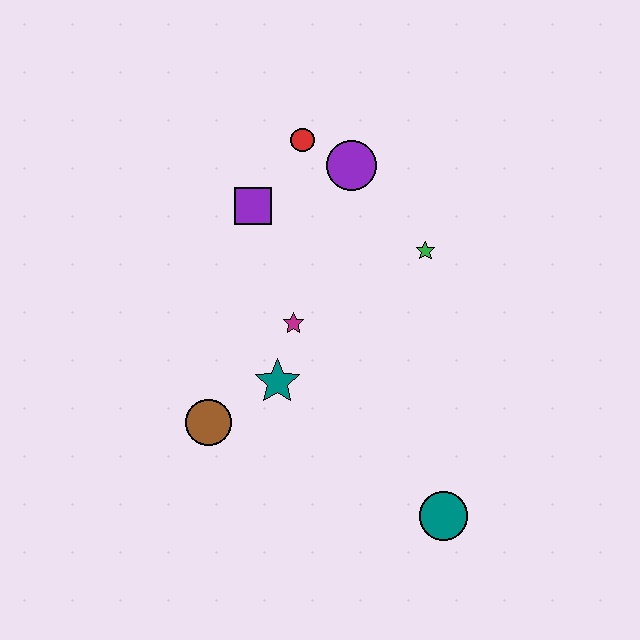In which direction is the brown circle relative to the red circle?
The brown circle is below the red circle.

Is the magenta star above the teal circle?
Yes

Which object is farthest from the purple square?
The teal circle is farthest from the purple square.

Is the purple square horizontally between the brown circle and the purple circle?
Yes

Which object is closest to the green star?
The purple circle is closest to the green star.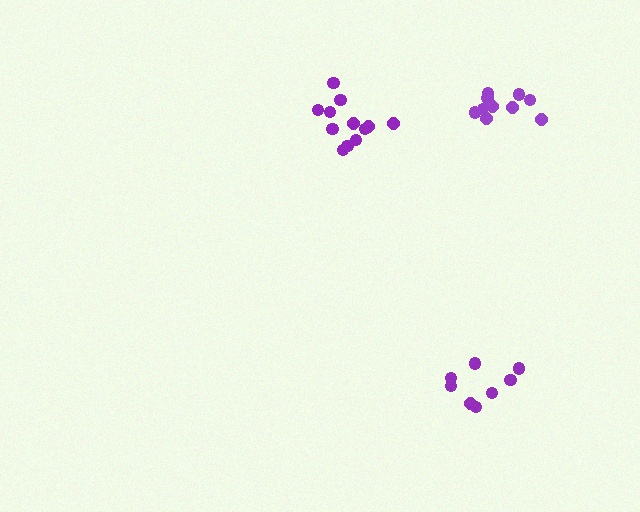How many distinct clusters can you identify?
There are 3 distinct clusters.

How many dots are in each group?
Group 1: 10 dots, Group 2: 8 dots, Group 3: 12 dots (30 total).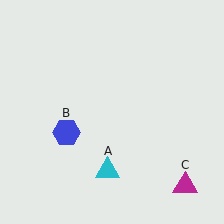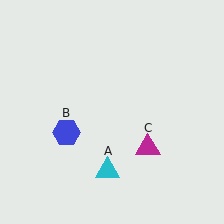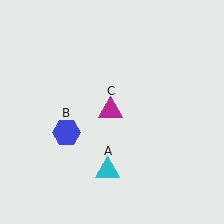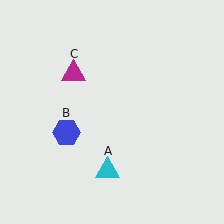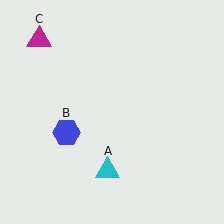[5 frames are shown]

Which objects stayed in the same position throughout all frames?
Cyan triangle (object A) and blue hexagon (object B) remained stationary.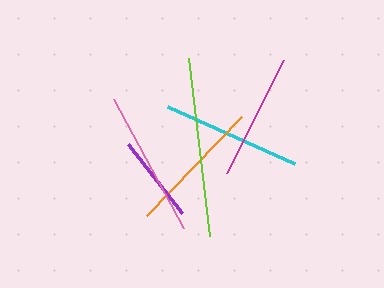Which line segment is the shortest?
The purple line is the shortest at approximately 88 pixels.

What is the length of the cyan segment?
The cyan segment is approximately 139 pixels long.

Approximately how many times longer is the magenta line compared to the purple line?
The magenta line is approximately 1.4 times the length of the purple line.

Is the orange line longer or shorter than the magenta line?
The orange line is longer than the magenta line.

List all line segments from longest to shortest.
From longest to shortest: lime, pink, cyan, orange, magenta, purple.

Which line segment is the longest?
The lime line is the longest at approximately 179 pixels.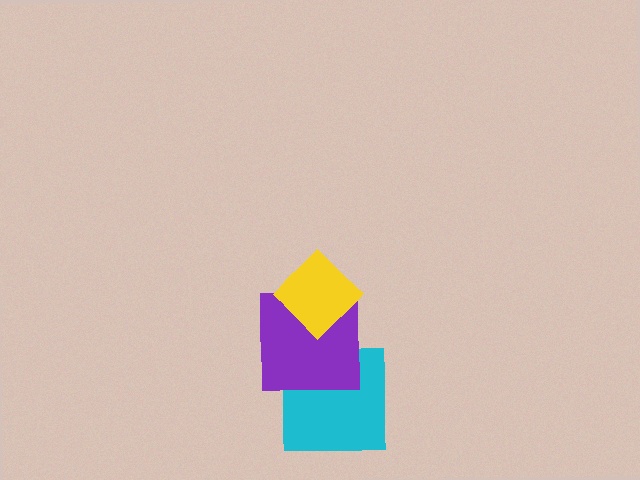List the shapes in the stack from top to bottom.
From top to bottom: the yellow diamond, the purple square, the cyan square.